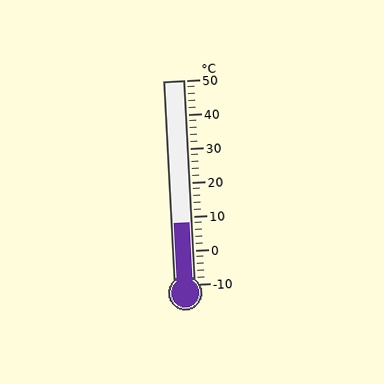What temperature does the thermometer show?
The thermometer shows approximately 8°C.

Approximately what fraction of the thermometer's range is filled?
The thermometer is filled to approximately 30% of its range.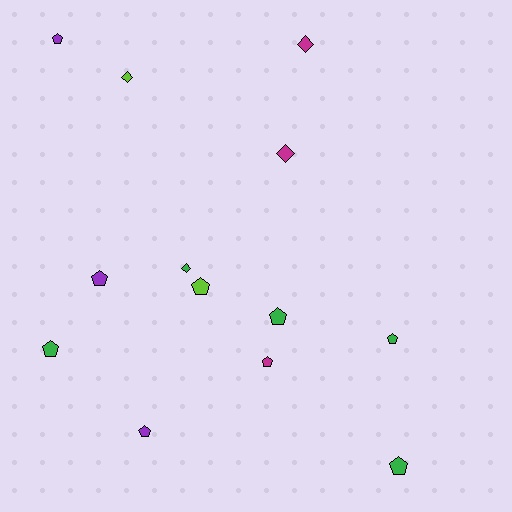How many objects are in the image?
There are 13 objects.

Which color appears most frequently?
Green, with 5 objects.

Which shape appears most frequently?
Pentagon, with 9 objects.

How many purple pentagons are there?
There are 3 purple pentagons.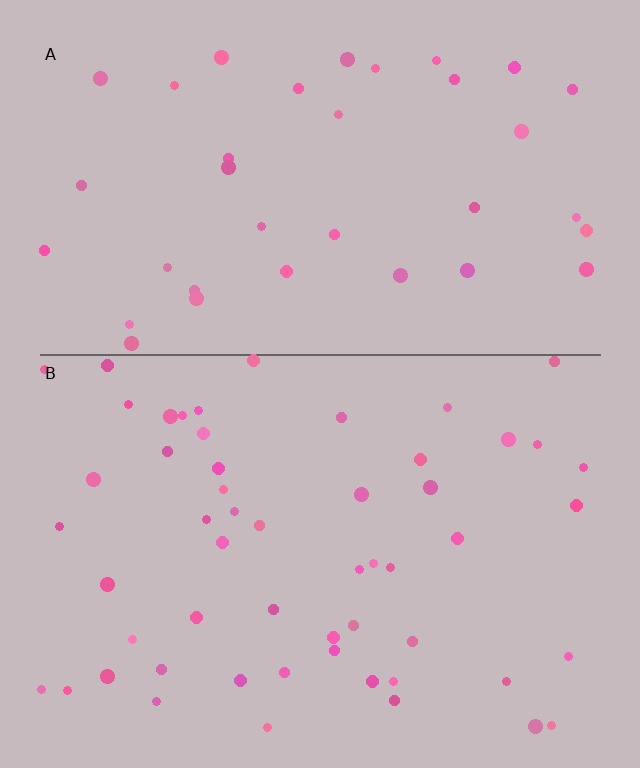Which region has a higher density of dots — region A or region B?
B (the bottom).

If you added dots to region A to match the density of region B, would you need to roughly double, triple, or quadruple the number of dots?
Approximately double.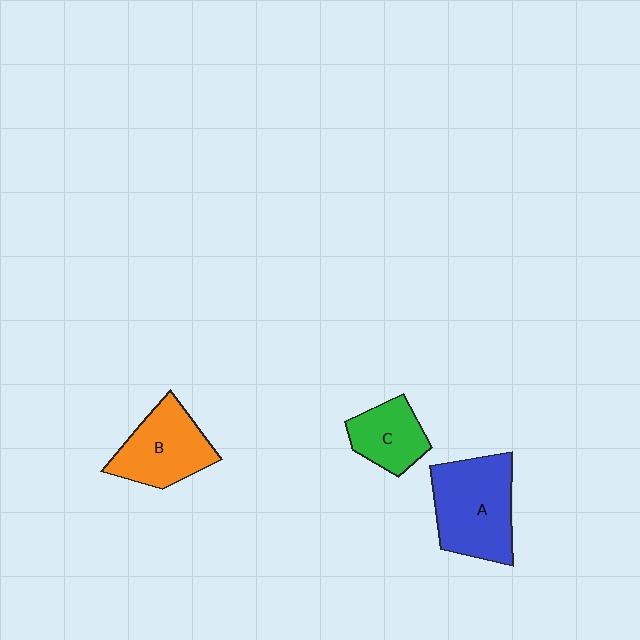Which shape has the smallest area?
Shape C (green).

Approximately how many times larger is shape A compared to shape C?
Approximately 1.8 times.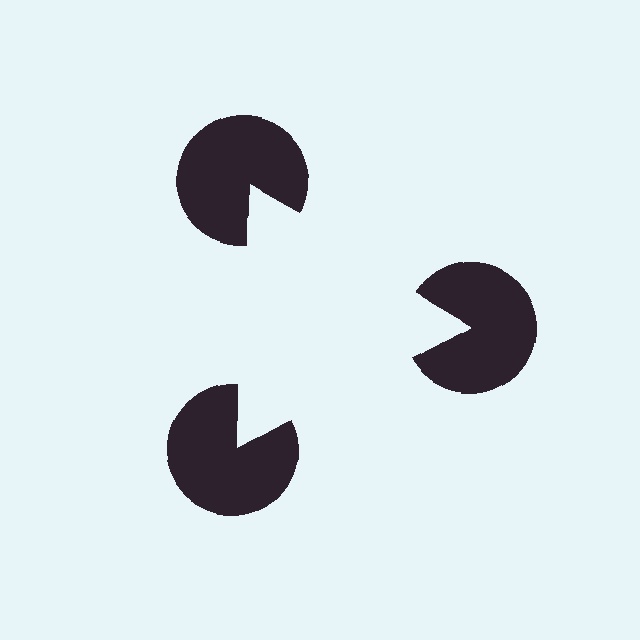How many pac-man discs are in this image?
There are 3 — one at each vertex of the illusory triangle.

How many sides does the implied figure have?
3 sides.